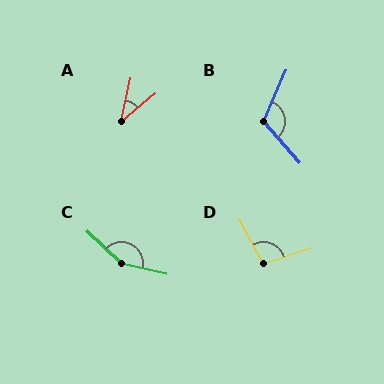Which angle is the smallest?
A, at approximately 37 degrees.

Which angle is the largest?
C, at approximately 150 degrees.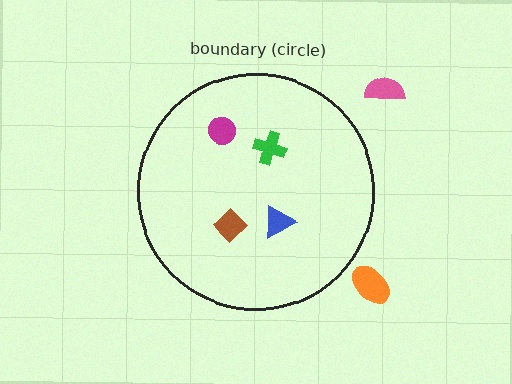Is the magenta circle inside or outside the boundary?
Inside.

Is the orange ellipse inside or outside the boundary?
Outside.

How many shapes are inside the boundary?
4 inside, 2 outside.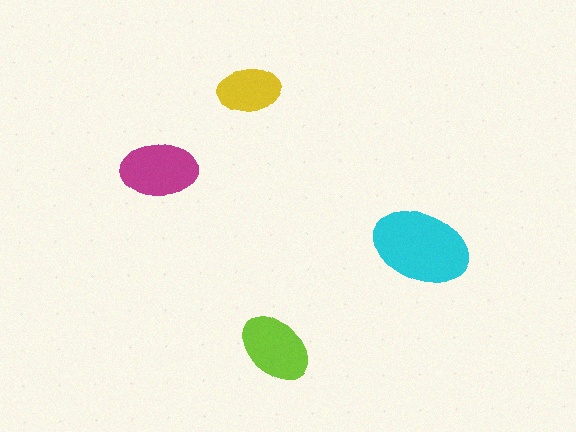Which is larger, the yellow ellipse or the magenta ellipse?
The magenta one.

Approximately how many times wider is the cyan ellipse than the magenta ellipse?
About 1.5 times wider.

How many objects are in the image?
There are 4 objects in the image.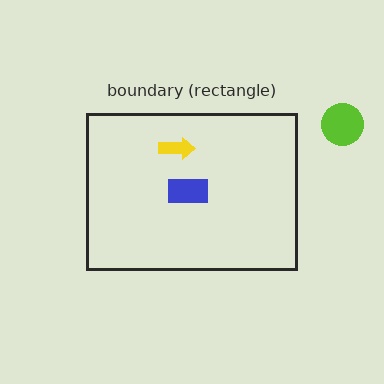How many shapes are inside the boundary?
2 inside, 1 outside.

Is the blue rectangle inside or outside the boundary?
Inside.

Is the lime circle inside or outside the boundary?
Outside.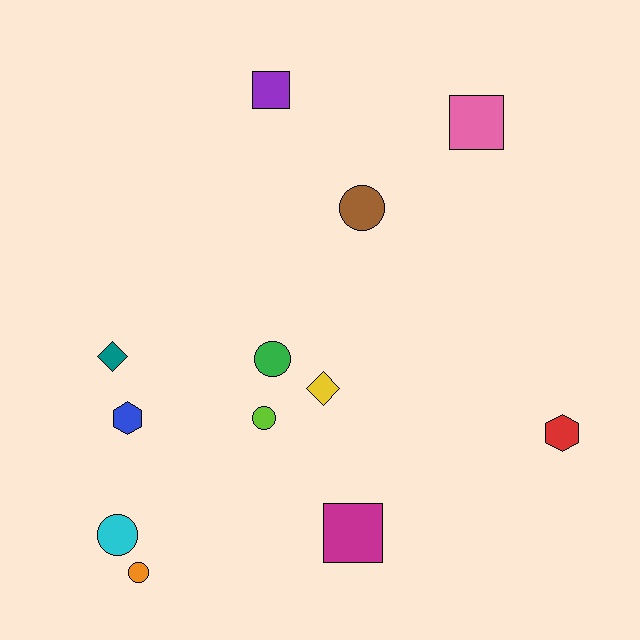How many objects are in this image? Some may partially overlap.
There are 12 objects.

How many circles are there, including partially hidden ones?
There are 5 circles.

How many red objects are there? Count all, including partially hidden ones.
There is 1 red object.